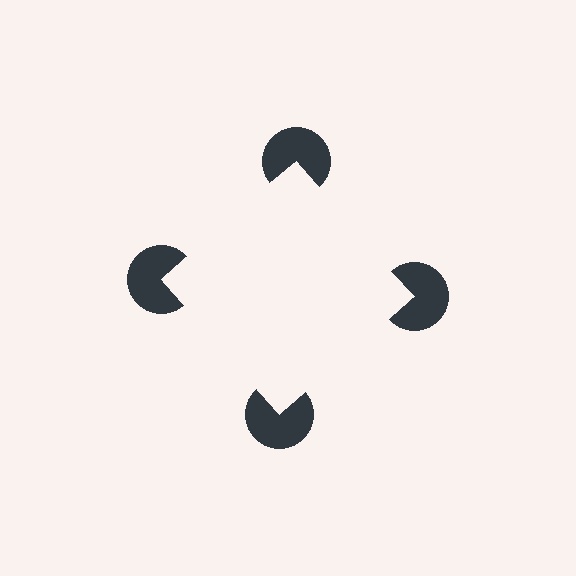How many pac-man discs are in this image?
There are 4 — one at each vertex of the illusory square.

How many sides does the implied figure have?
4 sides.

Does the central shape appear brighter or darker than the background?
It typically appears slightly brighter than the background, even though no actual brightness change is drawn.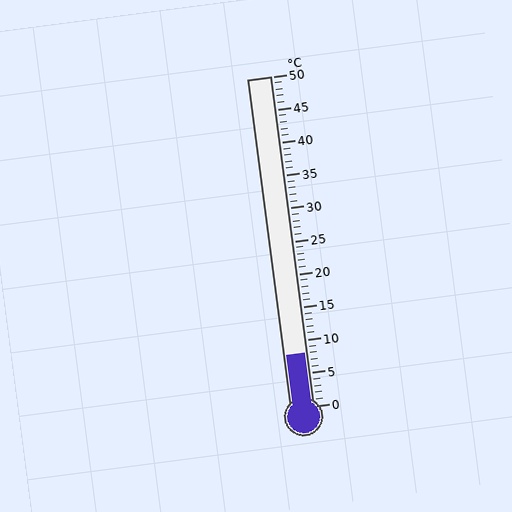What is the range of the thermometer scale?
The thermometer scale ranges from 0°C to 50°C.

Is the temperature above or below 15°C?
The temperature is below 15°C.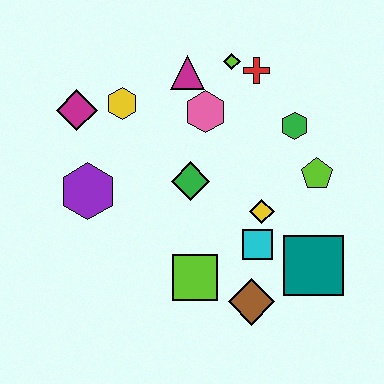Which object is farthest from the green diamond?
The teal square is farthest from the green diamond.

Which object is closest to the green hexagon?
The lime pentagon is closest to the green hexagon.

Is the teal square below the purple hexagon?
Yes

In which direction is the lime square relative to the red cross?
The lime square is below the red cross.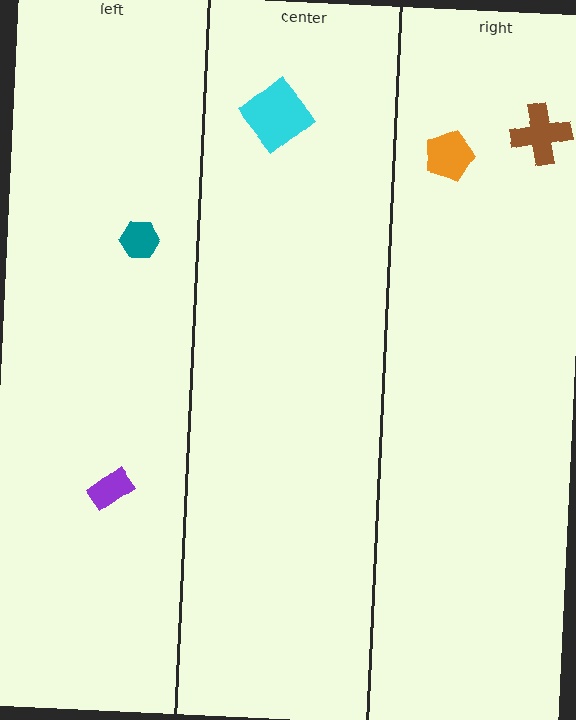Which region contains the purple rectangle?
The left region.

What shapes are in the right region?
The orange pentagon, the brown cross.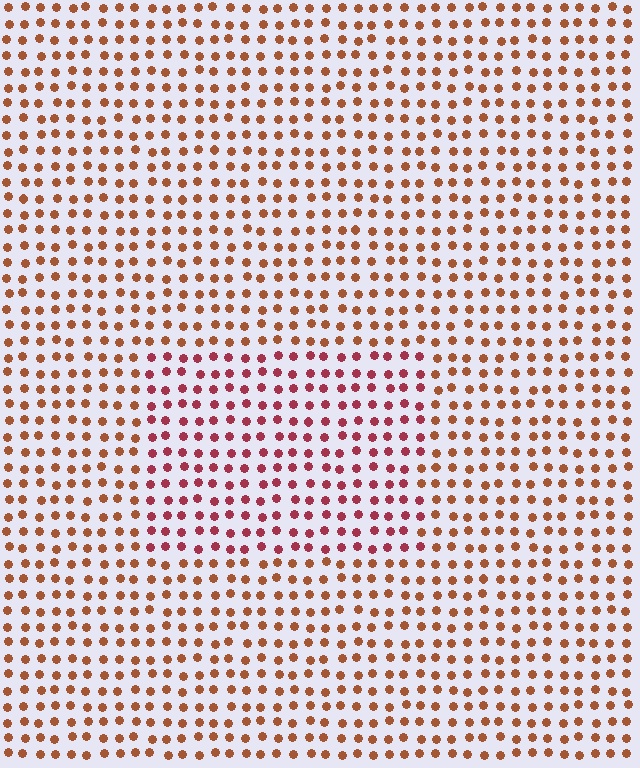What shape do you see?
I see a rectangle.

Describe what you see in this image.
The image is filled with small brown elements in a uniform arrangement. A rectangle-shaped region is visible where the elements are tinted to a slightly different hue, forming a subtle color boundary.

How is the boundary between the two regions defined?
The boundary is defined purely by a slight shift in hue (about 32 degrees). Spacing, size, and orientation are identical on both sides.